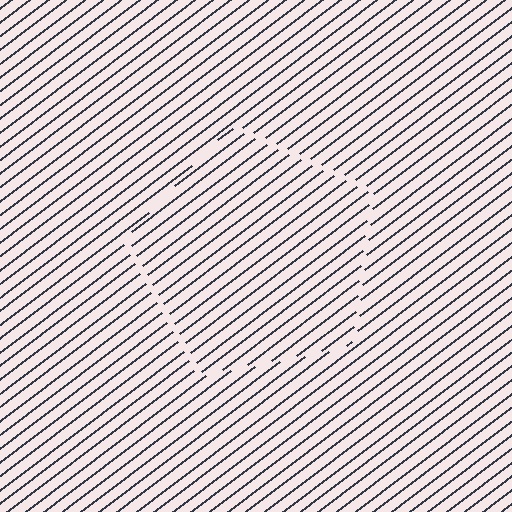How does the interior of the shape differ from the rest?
The interior of the shape contains the same grating, shifted by half a period — the contour is defined by the phase discontinuity where line-ends from the inner and outer gratings abut.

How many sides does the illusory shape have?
5 sides — the line-ends trace a pentagon.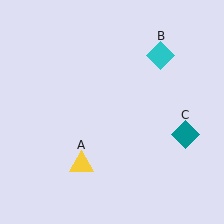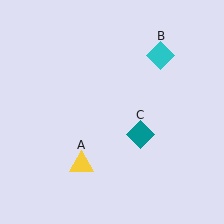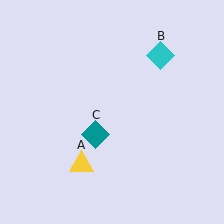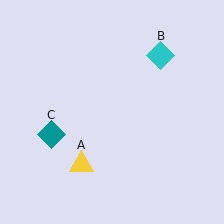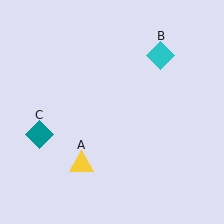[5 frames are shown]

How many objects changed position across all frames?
1 object changed position: teal diamond (object C).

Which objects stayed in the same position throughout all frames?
Yellow triangle (object A) and cyan diamond (object B) remained stationary.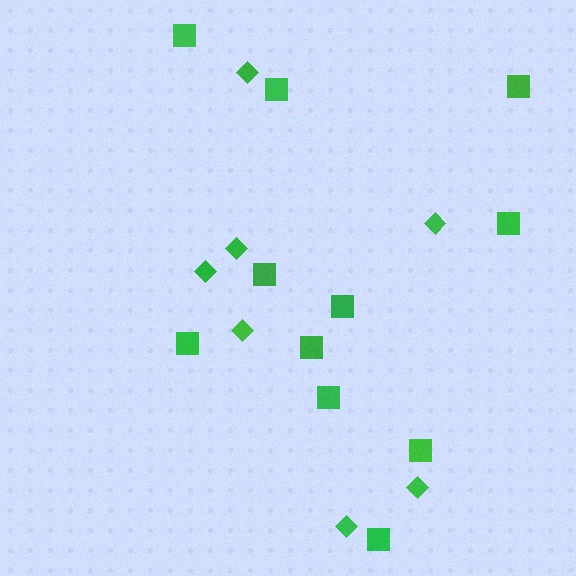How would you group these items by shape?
There are 2 groups: one group of diamonds (7) and one group of squares (11).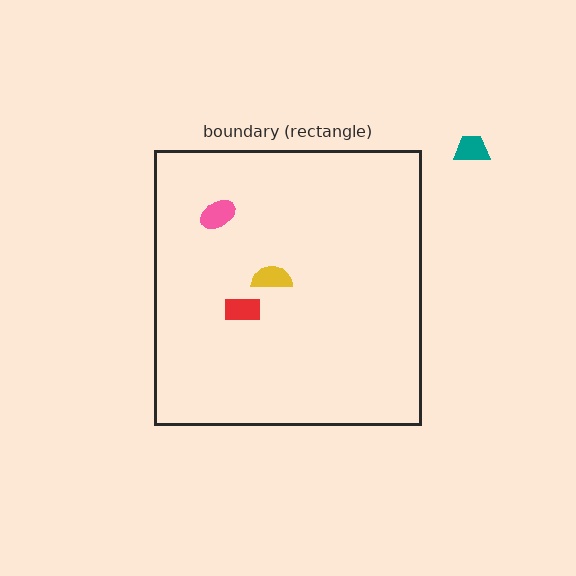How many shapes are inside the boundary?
3 inside, 1 outside.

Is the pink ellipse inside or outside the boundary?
Inside.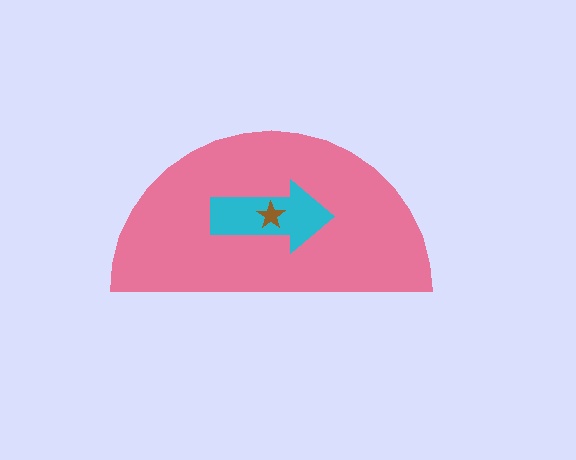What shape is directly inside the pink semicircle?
The cyan arrow.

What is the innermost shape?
The brown star.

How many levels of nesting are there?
3.